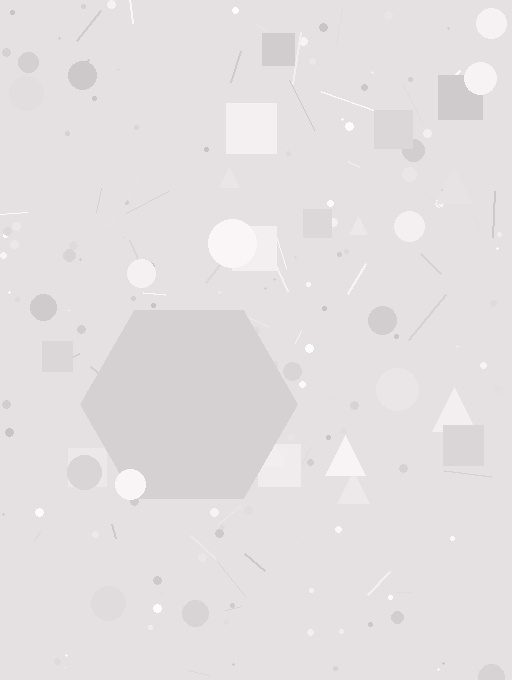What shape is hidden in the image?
A hexagon is hidden in the image.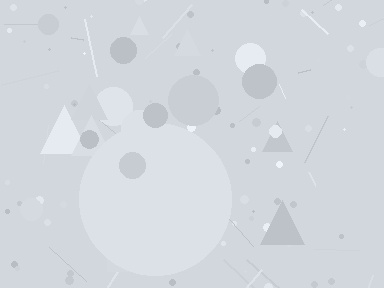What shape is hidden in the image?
A circle is hidden in the image.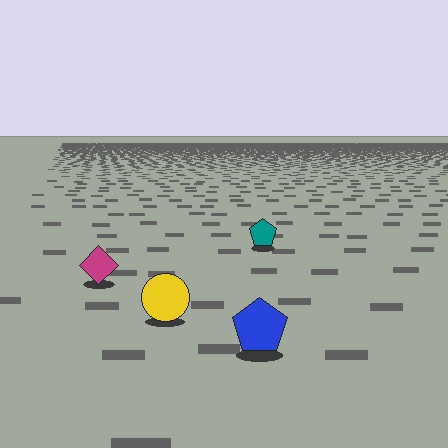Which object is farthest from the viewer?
The teal pentagon is farthest from the viewer. It appears smaller and the ground texture around it is denser.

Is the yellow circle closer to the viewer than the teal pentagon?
Yes. The yellow circle is closer — you can tell from the texture gradient: the ground texture is coarser near it.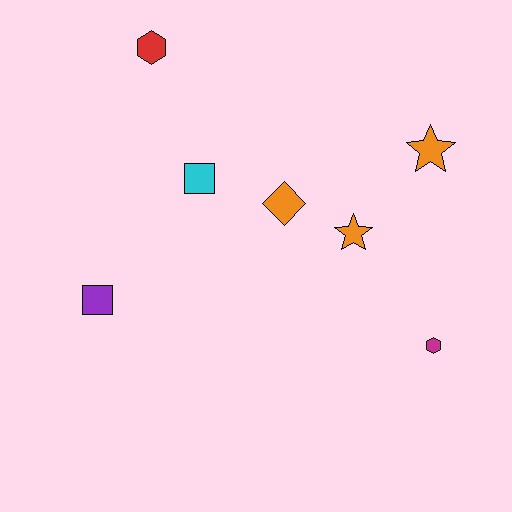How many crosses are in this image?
There are no crosses.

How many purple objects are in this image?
There is 1 purple object.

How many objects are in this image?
There are 7 objects.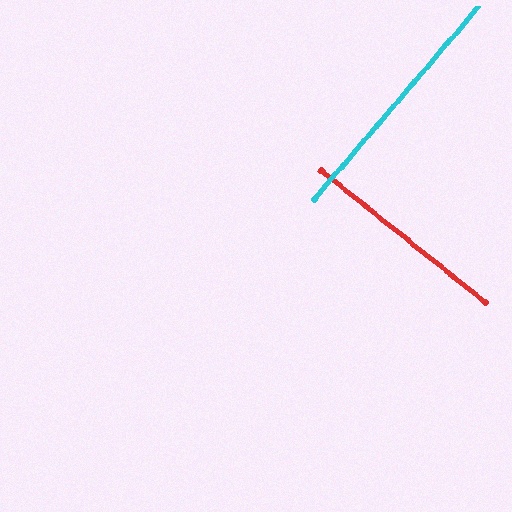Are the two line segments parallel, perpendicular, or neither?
Perpendicular — they meet at approximately 88°.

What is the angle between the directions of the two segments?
Approximately 88 degrees.